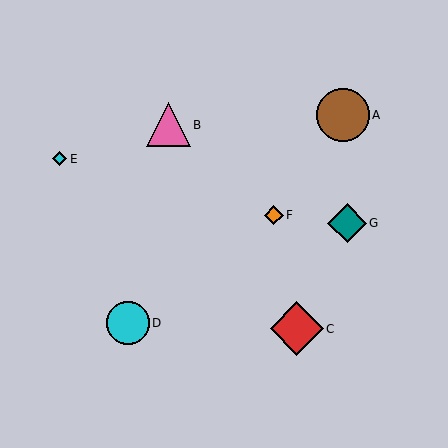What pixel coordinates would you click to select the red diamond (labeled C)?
Click at (297, 329) to select the red diamond C.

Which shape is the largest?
The red diamond (labeled C) is the largest.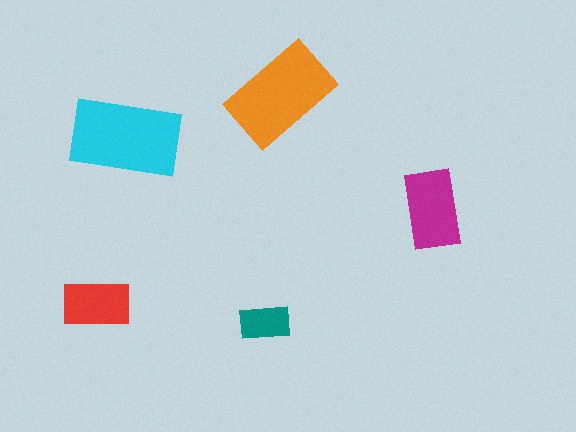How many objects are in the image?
There are 5 objects in the image.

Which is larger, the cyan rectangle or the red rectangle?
The cyan one.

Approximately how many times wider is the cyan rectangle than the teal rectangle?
About 2 times wider.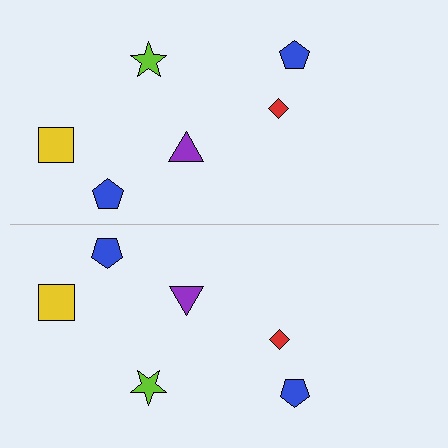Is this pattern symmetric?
Yes, this pattern has bilateral (reflection) symmetry.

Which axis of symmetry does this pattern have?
The pattern has a horizontal axis of symmetry running through the center of the image.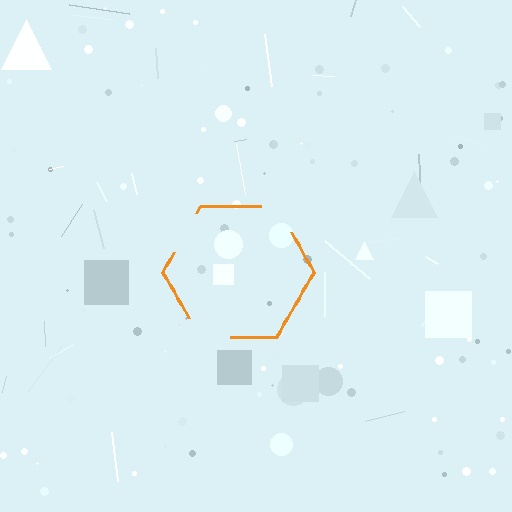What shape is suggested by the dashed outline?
The dashed outline suggests a hexagon.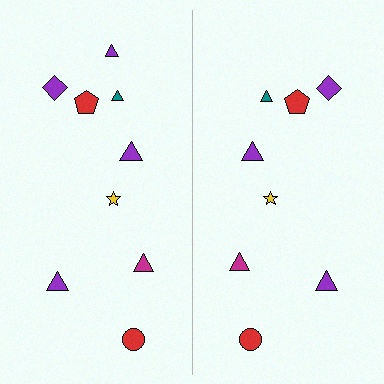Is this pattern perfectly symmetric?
No, the pattern is not perfectly symmetric. A purple triangle is missing from the right side.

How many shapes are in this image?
There are 17 shapes in this image.